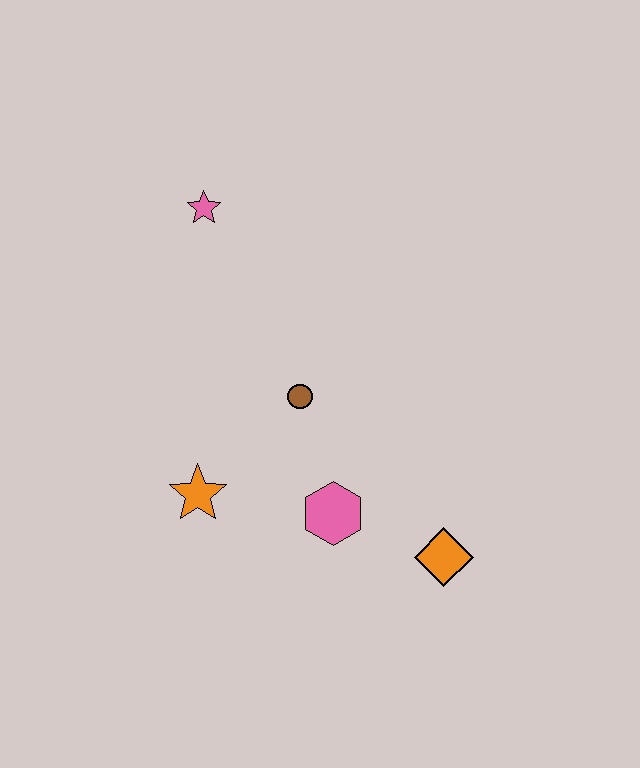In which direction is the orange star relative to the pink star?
The orange star is below the pink star.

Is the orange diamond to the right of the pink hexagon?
Yes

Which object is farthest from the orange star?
The pink star is farthest from the orange star.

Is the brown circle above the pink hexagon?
Yes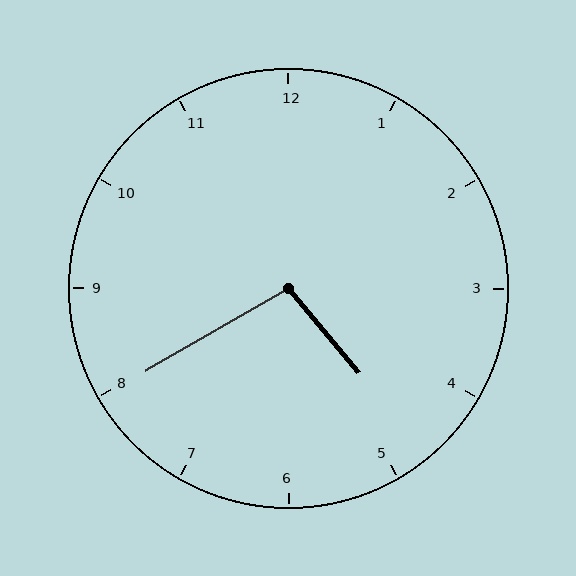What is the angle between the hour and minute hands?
Approximately 100 degrees.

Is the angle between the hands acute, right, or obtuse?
It is obtuse.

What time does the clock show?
4:40.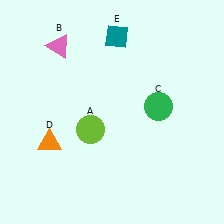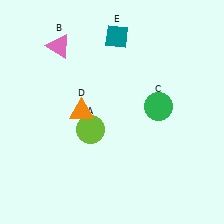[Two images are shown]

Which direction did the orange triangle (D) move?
The orange triangle (D) moved right.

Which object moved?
The orange triangle (D) moved right.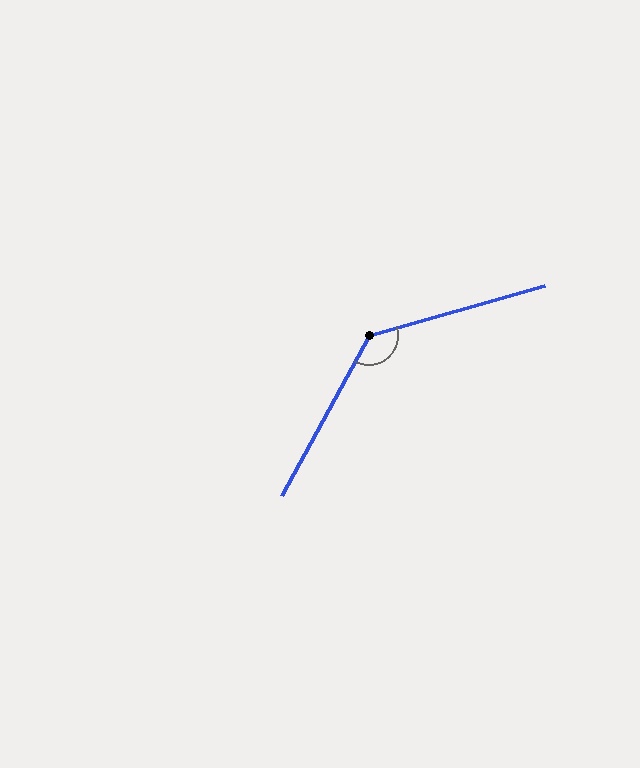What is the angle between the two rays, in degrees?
Approximately 134 degrees.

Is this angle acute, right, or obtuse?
It is obtuse.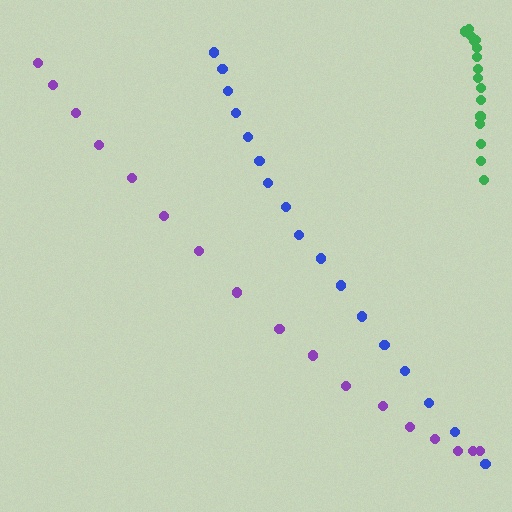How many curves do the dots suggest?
There are 3 distinct paths.